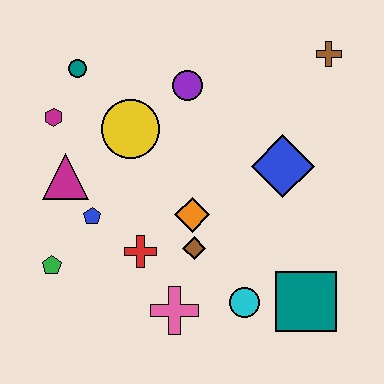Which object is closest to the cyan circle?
The teal square is closest to the cyan circle.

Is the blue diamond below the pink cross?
No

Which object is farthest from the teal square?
The teal circle is farthest from the teal square.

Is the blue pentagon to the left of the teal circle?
No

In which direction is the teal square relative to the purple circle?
The teal square is below the purple circle.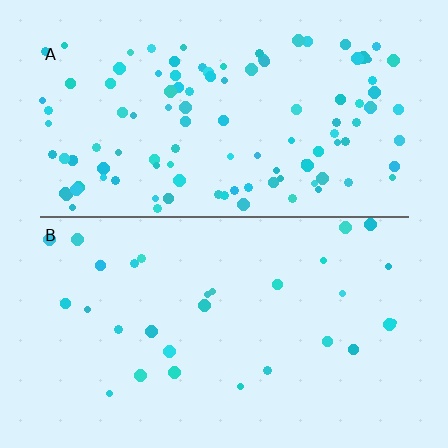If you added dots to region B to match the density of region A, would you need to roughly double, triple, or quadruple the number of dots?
Approximately quadruple.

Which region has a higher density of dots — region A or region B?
A (the top).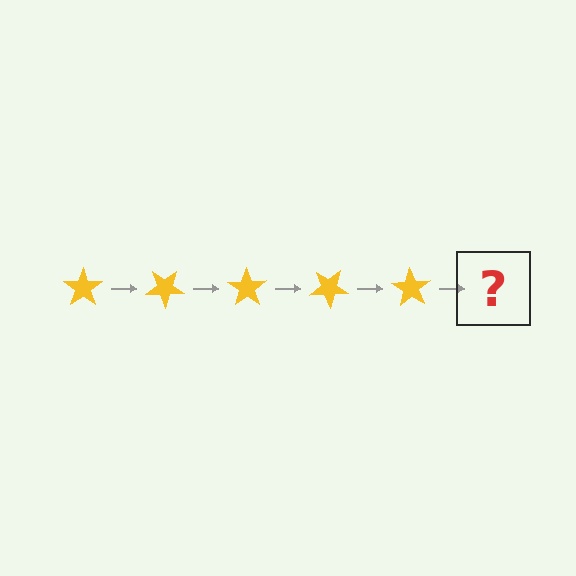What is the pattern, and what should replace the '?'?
The pattern is that the star rotates 35 degrees each step. The '?' should be a yellow star rotated 175 degrees.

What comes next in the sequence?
The next element should be a yellow star rotated 175 degrees.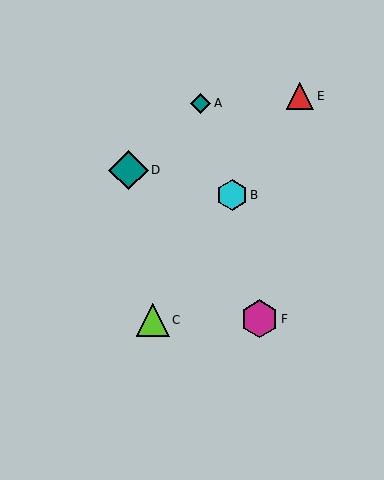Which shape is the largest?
The teal diamond (labeled D) is the largest.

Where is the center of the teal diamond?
The center of the teal diamond is at (128, 170).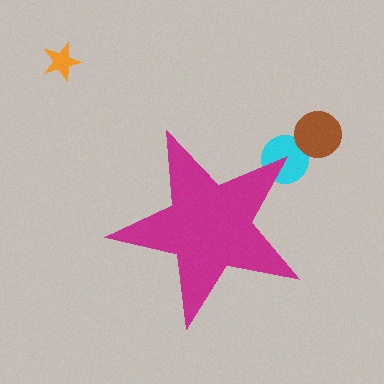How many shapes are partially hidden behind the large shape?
1 shape is partially hidden.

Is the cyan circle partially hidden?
Yes, the cyan circle is partially hidden behind the magenta star.